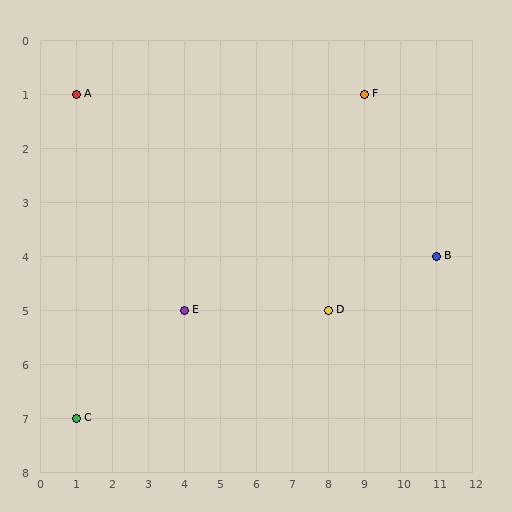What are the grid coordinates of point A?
Point A is at grid coordinates (1, 1).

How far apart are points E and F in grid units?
Points E and F are 5 columns and 4 rows apart (about 6.4 grid units diagonally).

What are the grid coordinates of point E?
Point E is at grid coordinates (4, 5).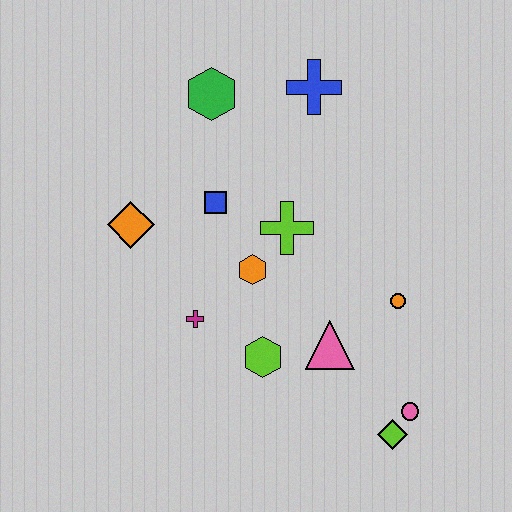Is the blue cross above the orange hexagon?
Yes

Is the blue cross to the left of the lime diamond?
Yes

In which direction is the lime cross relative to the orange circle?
The lime cross is to the left of the orange circle.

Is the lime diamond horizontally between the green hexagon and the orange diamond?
No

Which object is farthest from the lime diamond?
The green hexagon is farthest from the lime diamond.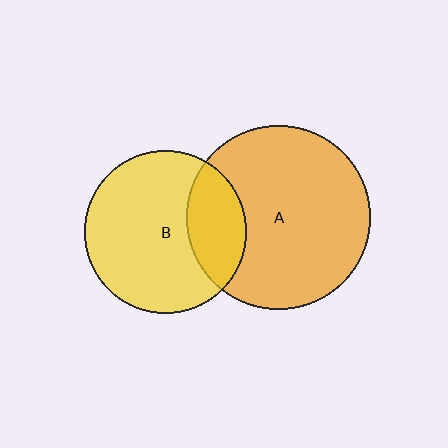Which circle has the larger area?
Circle A (orange).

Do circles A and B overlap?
Yes.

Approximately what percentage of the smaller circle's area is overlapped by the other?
Approximately 25%.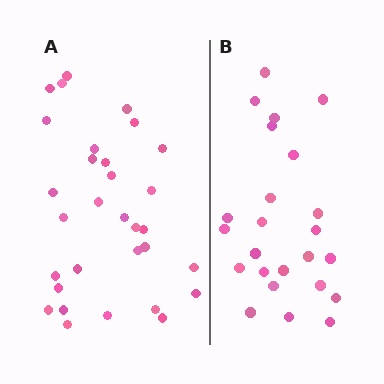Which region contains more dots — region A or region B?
Region A (the left region) has more dots.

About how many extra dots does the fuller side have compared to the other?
Region A has roughly 8 or so more dots than region B.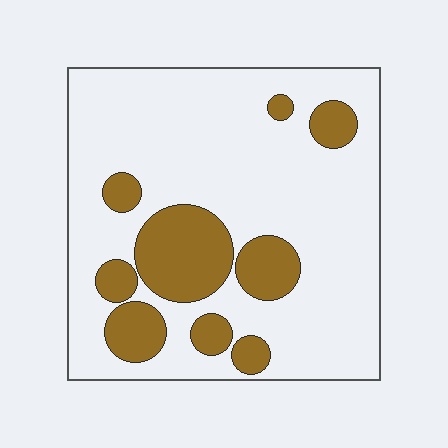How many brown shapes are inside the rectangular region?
9.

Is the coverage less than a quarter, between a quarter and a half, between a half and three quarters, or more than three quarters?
Less than a quarter.